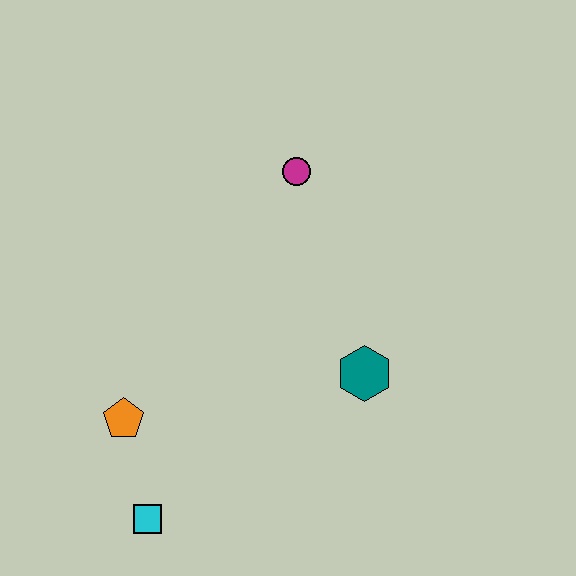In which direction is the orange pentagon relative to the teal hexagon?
The orange pentagon is to the left of the teal hexagon.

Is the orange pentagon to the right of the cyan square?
No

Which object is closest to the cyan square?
The orange pentagon is closest to the cyan square.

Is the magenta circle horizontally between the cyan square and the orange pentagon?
No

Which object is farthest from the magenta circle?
The cyan square is farthest from the magenta circle.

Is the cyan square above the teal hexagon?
No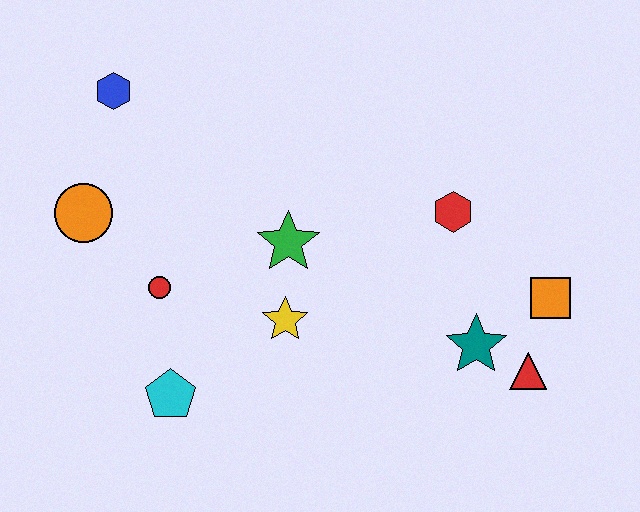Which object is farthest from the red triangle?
The blue hexagon is farthest from the red triangle.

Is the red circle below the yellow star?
No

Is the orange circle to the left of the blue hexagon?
Yes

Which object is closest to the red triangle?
The teal star is closest to the red triangle.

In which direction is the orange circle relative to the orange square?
The orange circle is to the left of the orange square.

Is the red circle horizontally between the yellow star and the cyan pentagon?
No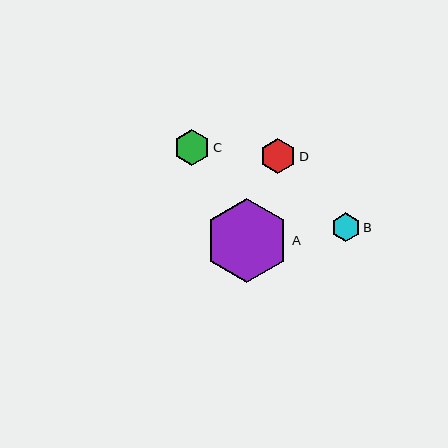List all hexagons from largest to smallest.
From largest to smallest: A, C, D, B.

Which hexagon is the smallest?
Hexagon B is the smallest with a size of approximately 29 pixels.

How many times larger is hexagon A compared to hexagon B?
Hexagon A is approximately 2.9 times the size of hexagon B.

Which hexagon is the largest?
Hexagon A is the largest with a size of approximately 84 pixels.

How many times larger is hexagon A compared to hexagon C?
Hexagon A is approximately 2.4 times the size of hexagon C.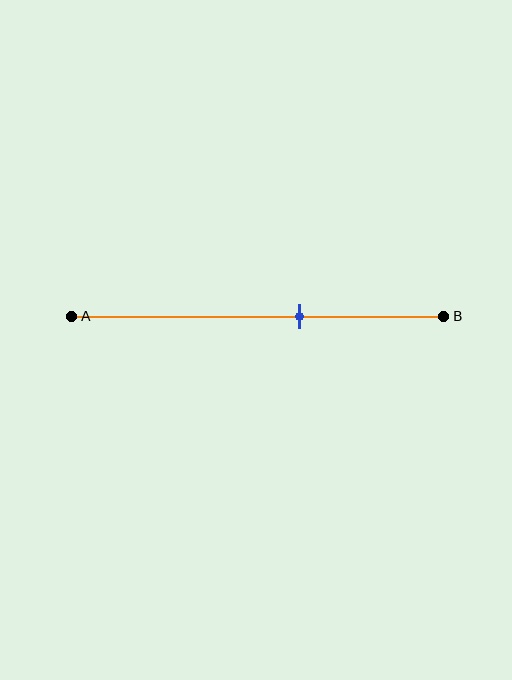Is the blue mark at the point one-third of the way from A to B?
No, the mark is at about 60% from A, not at the 33% one-third point.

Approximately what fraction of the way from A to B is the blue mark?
The blue mark is approximately 60% of the way from A to B.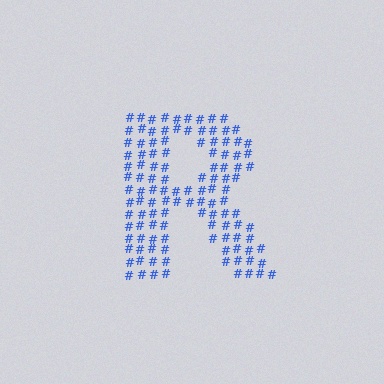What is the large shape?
The large shape is the letter R.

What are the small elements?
The small elements are hash symbols.